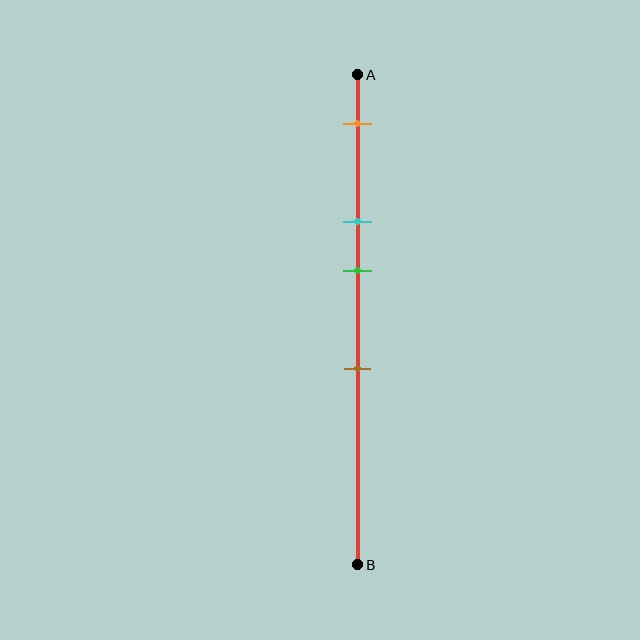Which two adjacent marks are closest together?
The cyan and green marks are the closest adjacent pair.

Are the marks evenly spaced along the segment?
No, the marks are not evenly spaced.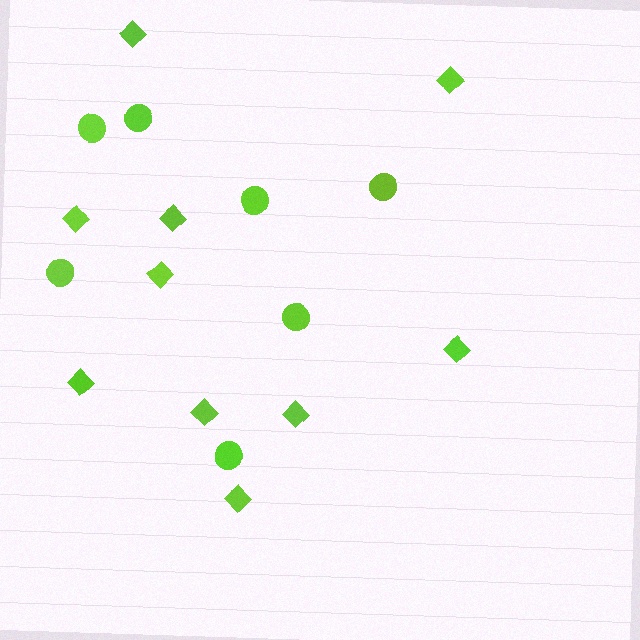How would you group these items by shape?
There are 2 groups: one group of diamonds (10) and one group of circles (7).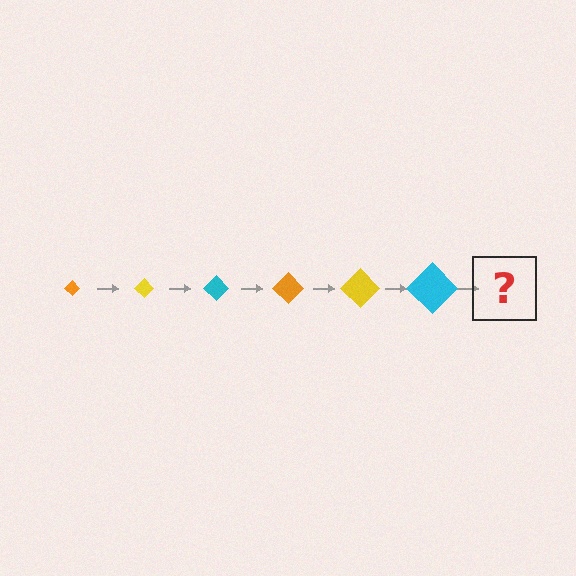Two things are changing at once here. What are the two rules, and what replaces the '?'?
The two rules are that the diamond grows larger each step and the color cycles through orange, yellow, and cyan. The '?' should be an orange diamond, larger than the previous one.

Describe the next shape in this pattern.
It should be an orange diamond, larger than the previous one.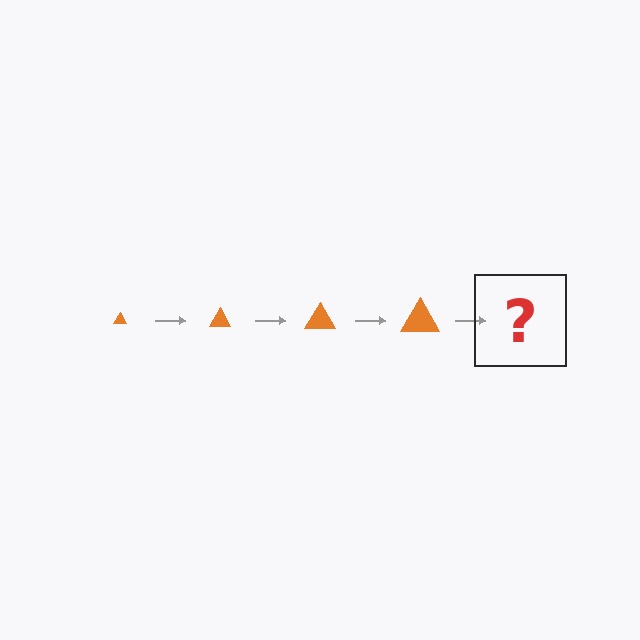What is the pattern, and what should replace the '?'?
The pattern is that the triangle gets progressively larger each step. The '?' should be an orange triangle, larger than the previous one.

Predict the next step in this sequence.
The next step is an orange triangle, larger than the previous one.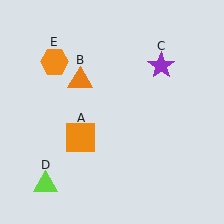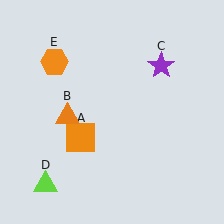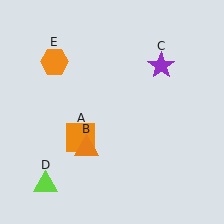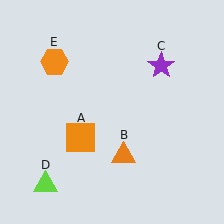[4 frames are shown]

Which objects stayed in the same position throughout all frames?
Orange square (object A) and purple star (object C) and lime triangle (object D) and orange hexagon (object E) remained stationary.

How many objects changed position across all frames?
1 object changed position: orange triangle (object B).